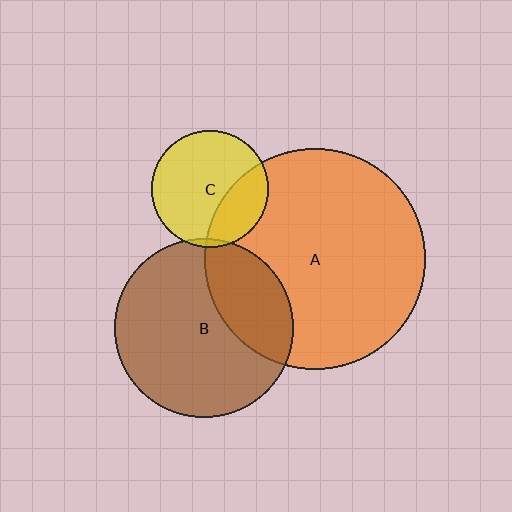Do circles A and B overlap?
Yes.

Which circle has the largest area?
Circle A (orange).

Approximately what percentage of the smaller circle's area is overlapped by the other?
Approximately 30%.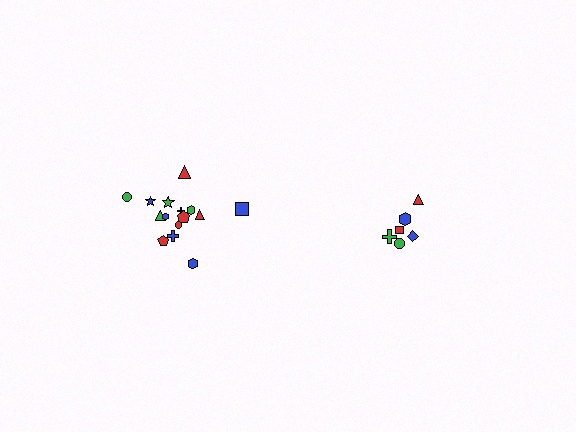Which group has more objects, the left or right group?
The left group.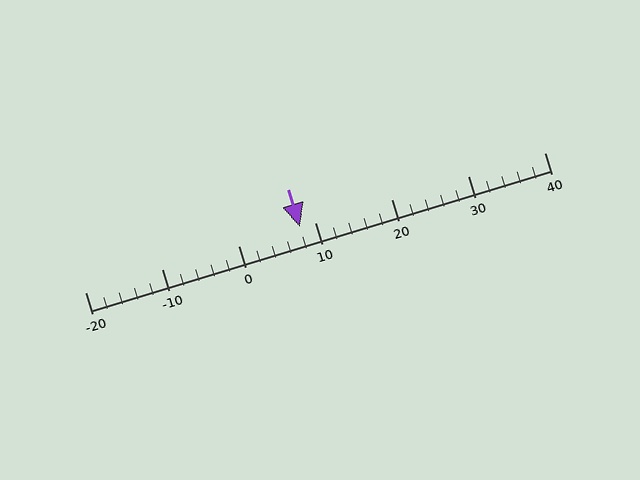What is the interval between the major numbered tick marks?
The major tick marks are spaced 10 units apart.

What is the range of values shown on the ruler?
The ruler shows values from -20 to 40.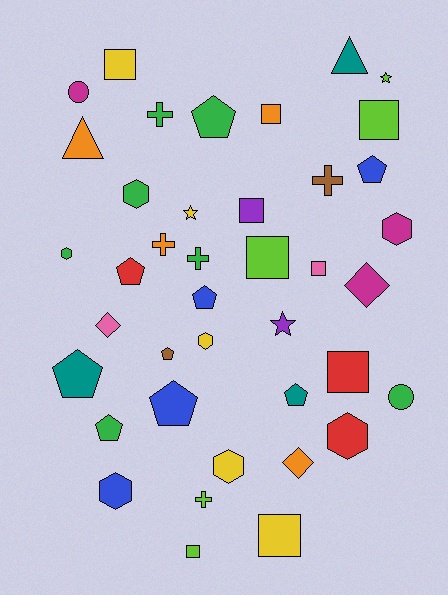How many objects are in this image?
There are 40 objects.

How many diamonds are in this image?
There are 3 diamonds.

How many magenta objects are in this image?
There are 3 magenta objects.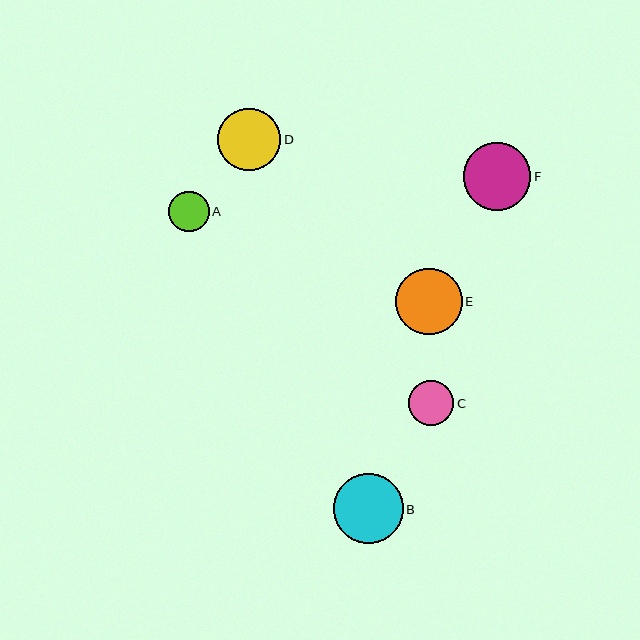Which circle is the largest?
Circle B is the largest with a size of approximately 70 pixels.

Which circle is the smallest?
Circle A is the smallest with a size of approximately 41 pixels.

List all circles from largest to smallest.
From largest to smallest: B, F, E, D, C, A.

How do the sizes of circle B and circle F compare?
Circle B and circle F are approximately the same size.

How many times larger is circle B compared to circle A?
Circle B is approximately 1.7 times the size of circle A.